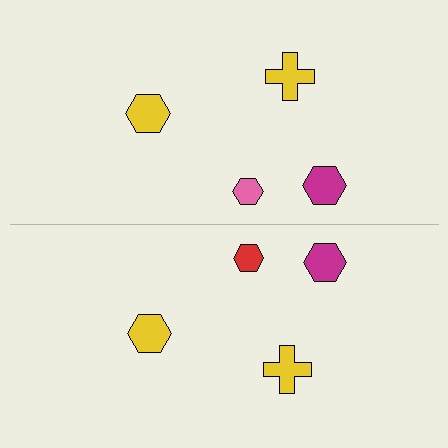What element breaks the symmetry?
The red hexagon on the bottom side breaks the symmetry — its mirror counterpart is pink.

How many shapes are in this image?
There are 8 shapes in this image.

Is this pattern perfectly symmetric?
No, the pattern is not perfectly symmetric. The red hexagon on the bottom side breaks the symmetry — its mirror counterpart is pink.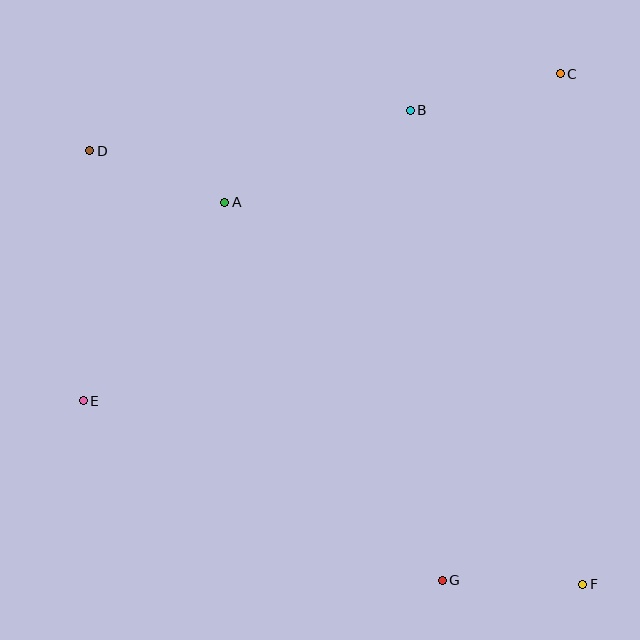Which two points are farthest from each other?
Points D and F are farthest from each other.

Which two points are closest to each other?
Points F and G are closest to each other.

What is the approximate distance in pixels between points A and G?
The distance between A and G is approximately 436 pixels.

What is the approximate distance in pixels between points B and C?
The distance between B and C is approximately 154 pixels.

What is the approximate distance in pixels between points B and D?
The distance between B and D is approximately 323 pixels.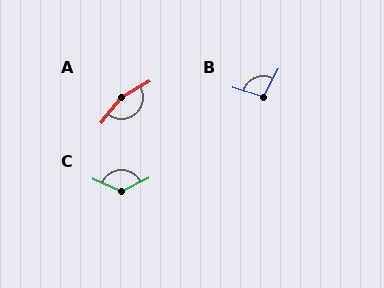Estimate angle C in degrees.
Approximately 130 degrees.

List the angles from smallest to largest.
B (101°), C (130°), A (160°).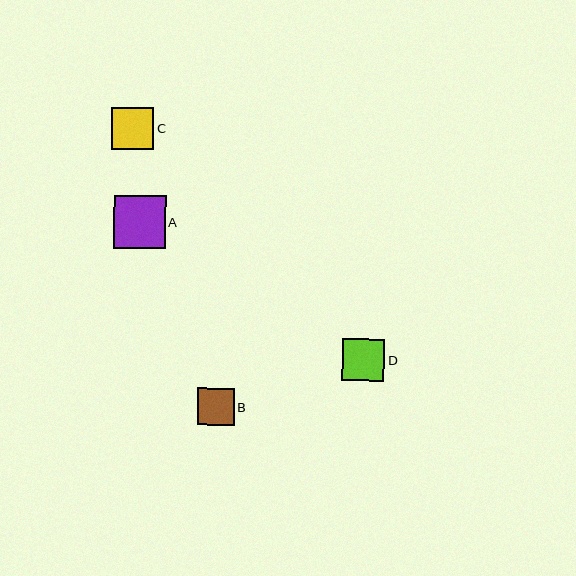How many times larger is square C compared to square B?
Square C is approximately 1.1 times the size of square B.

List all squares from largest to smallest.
From largest to smallest: A, D, C, B.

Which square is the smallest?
Square B is the smallest with a size of approximately 37 pixels.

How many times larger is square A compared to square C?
Square A is approximately 1.3 times the size of square C.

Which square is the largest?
Square A is the largest with a size of approximately 52 pixels.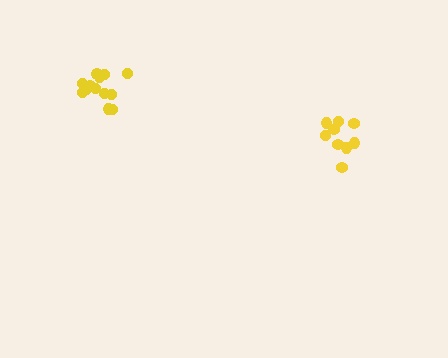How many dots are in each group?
Group 1: 9 dots, Group 2: 13 dots (22 total).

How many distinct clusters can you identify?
There are 2 distinct clusters.